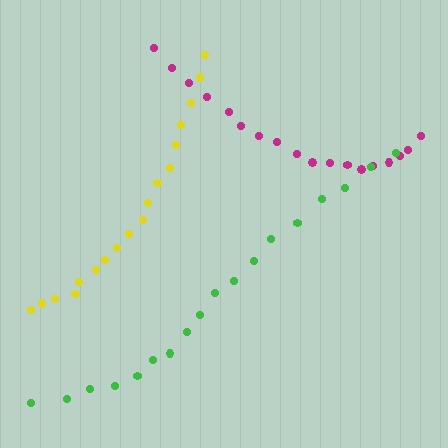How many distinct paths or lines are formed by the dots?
There are 3 distinct paths.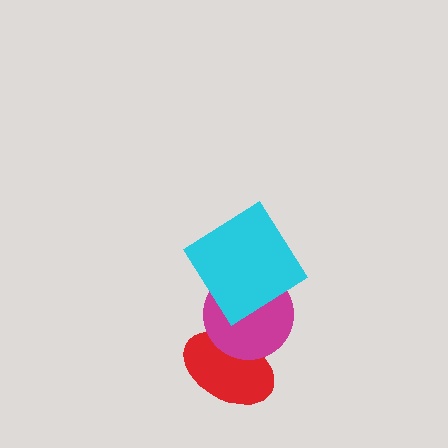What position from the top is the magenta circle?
The magenta circle is 2nd from the top.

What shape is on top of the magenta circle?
The cyan diamond is on top of the magenta circle.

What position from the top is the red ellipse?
The red ellipse is 3rd from the top.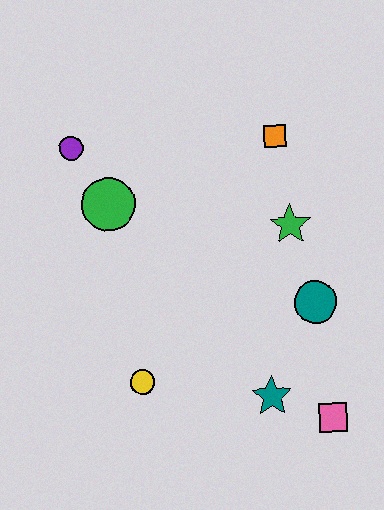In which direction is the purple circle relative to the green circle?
The purple circle is above the green circle.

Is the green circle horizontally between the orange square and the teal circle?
No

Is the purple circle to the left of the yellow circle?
Yes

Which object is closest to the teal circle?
The green star is closest to the teal circle.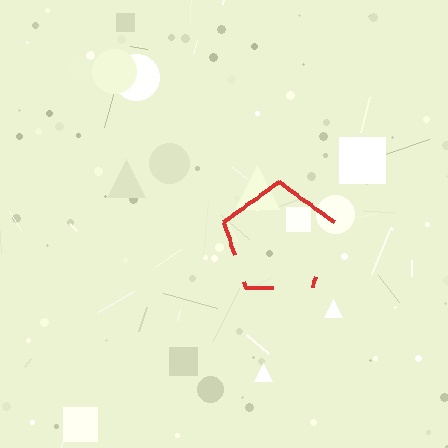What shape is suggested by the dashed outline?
The dashed outline suggests a pentagon.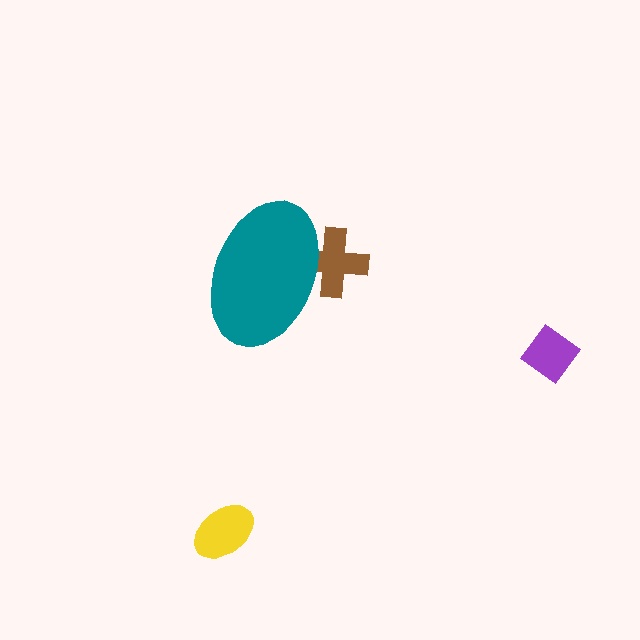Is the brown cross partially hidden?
Yes, the brown cross is partially hidden behind the teal ellipse.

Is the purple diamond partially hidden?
No, the purple diamond is fully visible.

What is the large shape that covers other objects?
A teal ellipse.